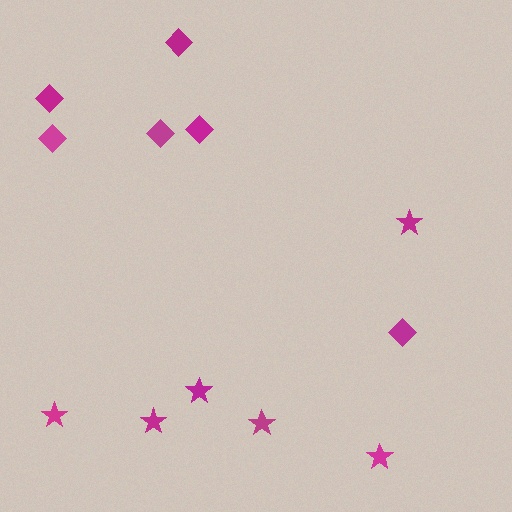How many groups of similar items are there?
There are 2 groups: one group of stars (6) and one group of diamonds (6).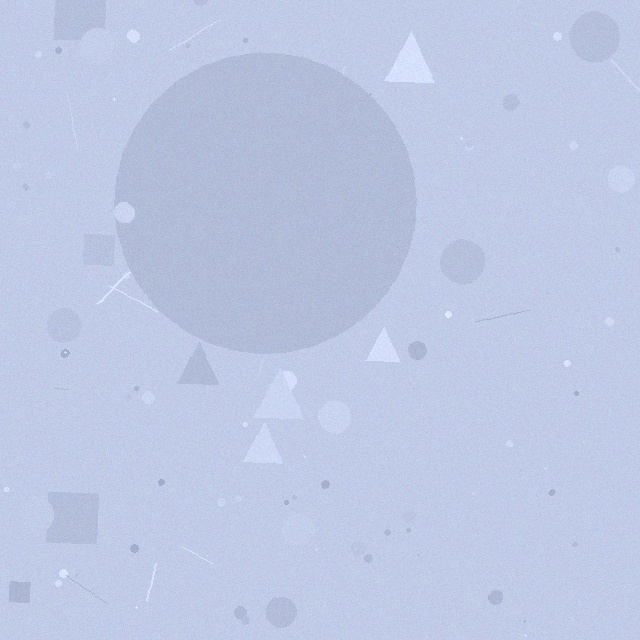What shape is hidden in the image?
A circle is hidden in the image.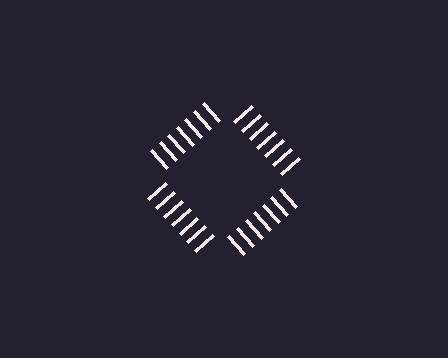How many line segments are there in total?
28 — 7 along each of the 4 edges.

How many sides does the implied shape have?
4 sides — the line-ends trace a square.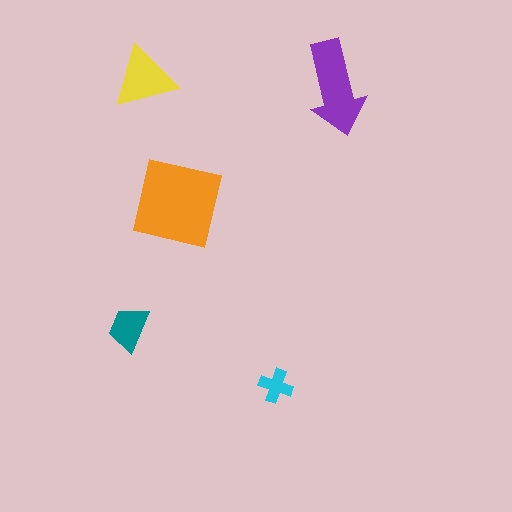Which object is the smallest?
The cyan cross.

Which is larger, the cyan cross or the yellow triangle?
The yellow triangle.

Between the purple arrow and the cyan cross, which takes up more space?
The purple arrow.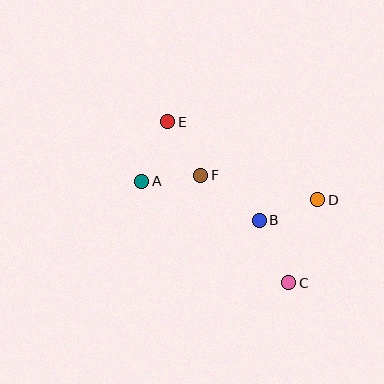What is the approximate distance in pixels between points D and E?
The distance between D and E is approximately 169 pixels.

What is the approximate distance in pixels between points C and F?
The distance between C and F is approximately 139 pixels.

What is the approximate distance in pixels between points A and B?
The distance between A and B is approximately 124 pixels.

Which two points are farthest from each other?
Points C and E are farthest from each other.